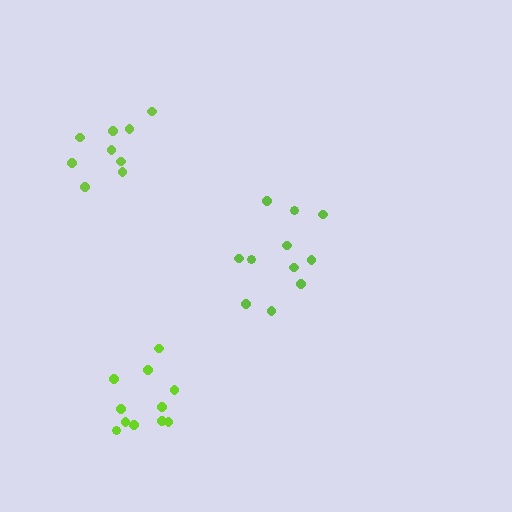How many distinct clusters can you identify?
There are 3 distinct clusters.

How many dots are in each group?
Group 1: 11 dots, Group 2: 11 dots, Group 3: 9 dots (31 total).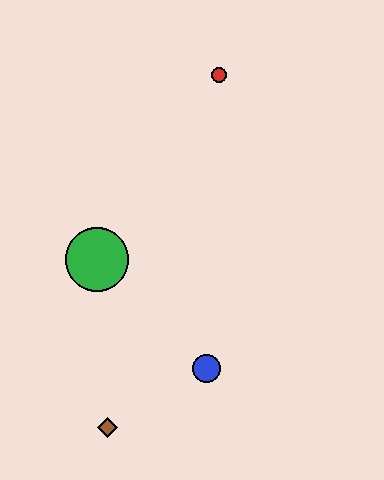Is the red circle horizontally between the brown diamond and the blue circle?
No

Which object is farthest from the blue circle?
The red circle is farthest from the blue circle.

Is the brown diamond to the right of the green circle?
Yes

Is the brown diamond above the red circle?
No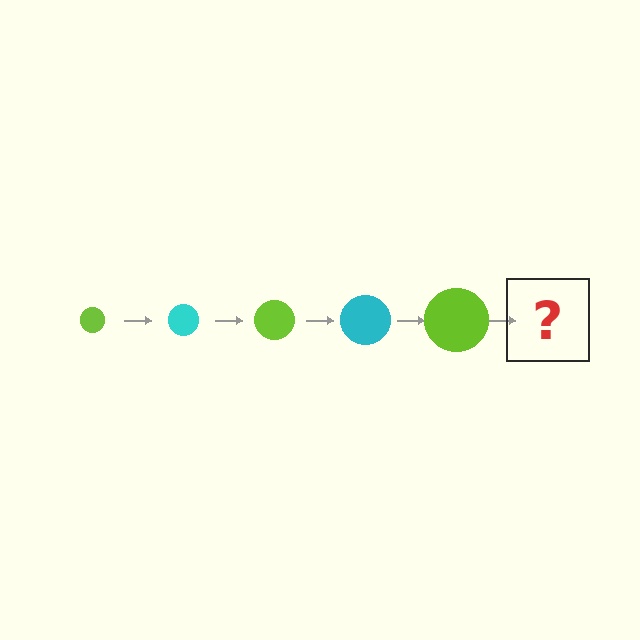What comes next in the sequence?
The next element should be a cyan circle, larger than the previous one.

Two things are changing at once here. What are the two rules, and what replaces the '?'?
The two rules are that the circle grows larger each step and the color cycles through lime and cyan. The '?' should be a cyan circle, larger than the previous one.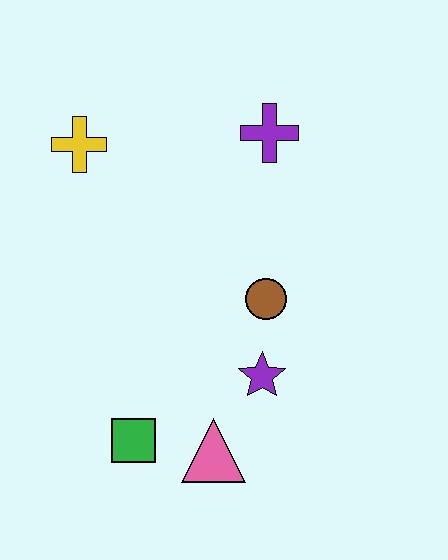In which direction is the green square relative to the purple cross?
The green square is below the purple cross.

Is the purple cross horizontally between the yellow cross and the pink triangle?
No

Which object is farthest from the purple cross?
The green square is farthest from the purple cross.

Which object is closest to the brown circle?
The purple star is closest to the brown circle.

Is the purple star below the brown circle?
Yes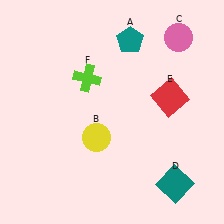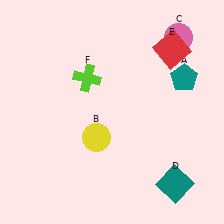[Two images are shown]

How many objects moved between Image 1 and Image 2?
2 objects moved between the two images.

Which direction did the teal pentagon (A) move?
The teal pentagon (A) moved right.